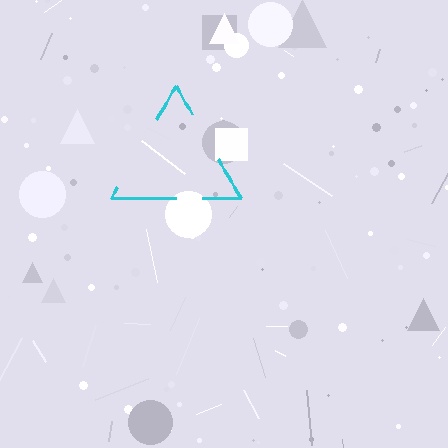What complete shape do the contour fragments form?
The contour fragments form a triangle.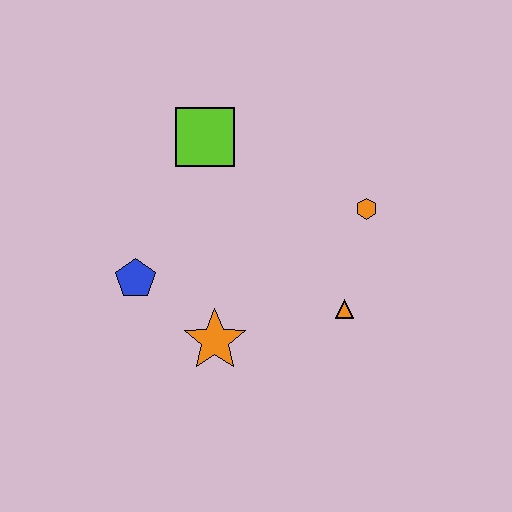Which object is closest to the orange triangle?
The orange hexagon is closest to the orange triangle.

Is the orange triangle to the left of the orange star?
No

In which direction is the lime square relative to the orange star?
The lime square is above the orange star.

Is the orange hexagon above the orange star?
Yes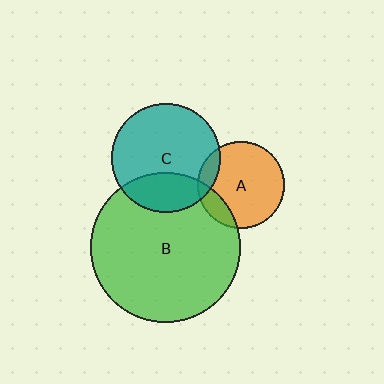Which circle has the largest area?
Circle B (green).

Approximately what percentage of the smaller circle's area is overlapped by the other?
Approximately 25%.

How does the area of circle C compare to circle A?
Approximately 1.6 times.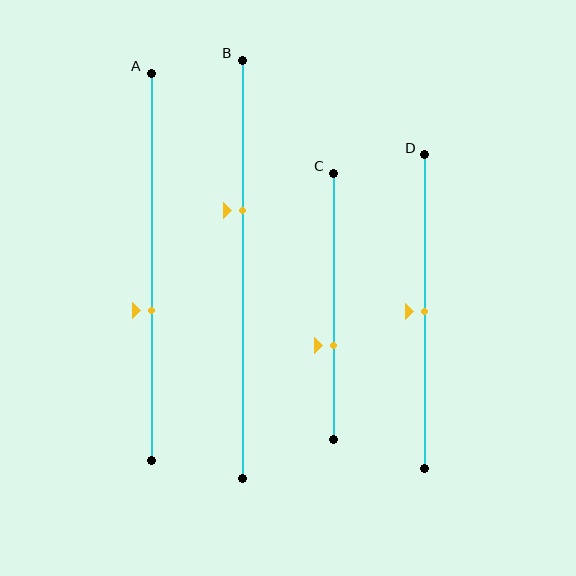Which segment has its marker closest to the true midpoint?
Segment D has its marker closest to the true midpoint.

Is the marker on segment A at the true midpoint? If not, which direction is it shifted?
No, the marker on segment A is shifted downward by about 11% of the segment length.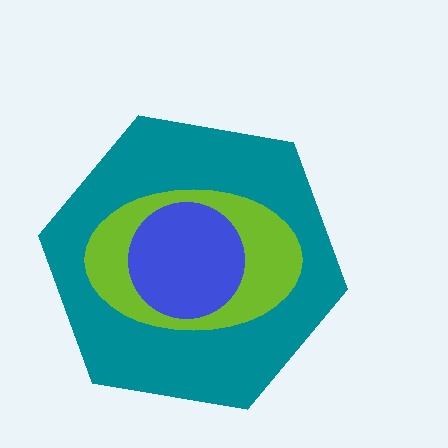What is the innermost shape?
The blue circle.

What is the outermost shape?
The teal hexagon.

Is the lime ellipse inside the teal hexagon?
Yes.